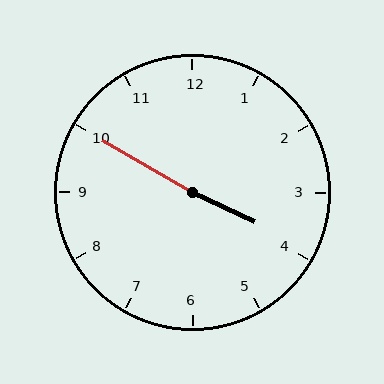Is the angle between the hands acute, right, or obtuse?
It is obtuse.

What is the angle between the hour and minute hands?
Approximately 175 degrees.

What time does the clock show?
3:50.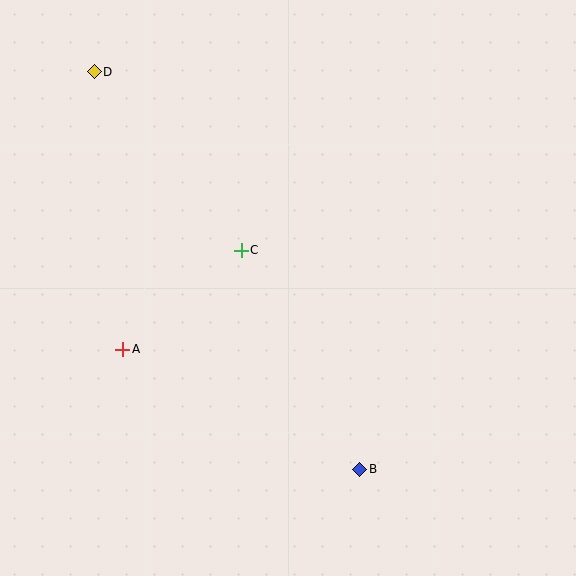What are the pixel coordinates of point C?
Point C is at (241, 250).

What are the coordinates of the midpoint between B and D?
The midpoint between B and D is at (227, 271).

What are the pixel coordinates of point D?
Point D is at (94, 72).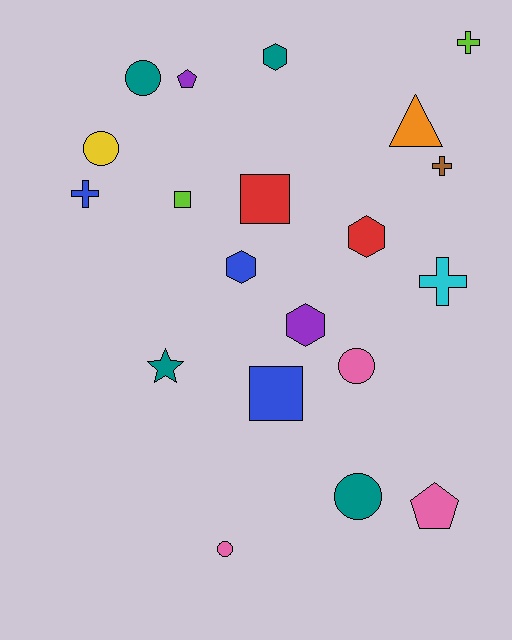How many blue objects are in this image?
There are 3 blue objects.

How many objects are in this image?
There are 20 objects.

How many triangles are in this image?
There is 1 triangle.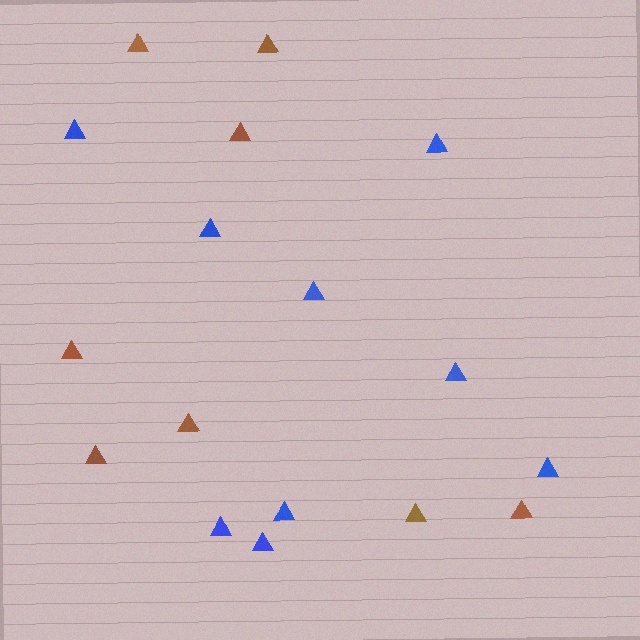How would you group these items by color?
There are 2 groups: one group of blue triangles (9) and one group of brown triangles (8).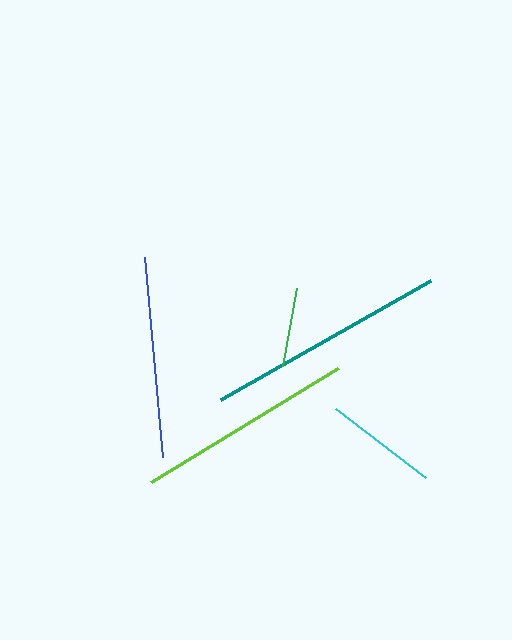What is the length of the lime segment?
The lime segment is approximately 219 pixels long.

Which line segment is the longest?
The teal line is the longest at approximately 242 pixels.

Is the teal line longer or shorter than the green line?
The teal line is longer than the green line.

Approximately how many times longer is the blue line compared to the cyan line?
The blue line is approximately 1.8 times the length of the cyan line.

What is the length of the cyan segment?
The cyan segment is approximately 114 pixels long.